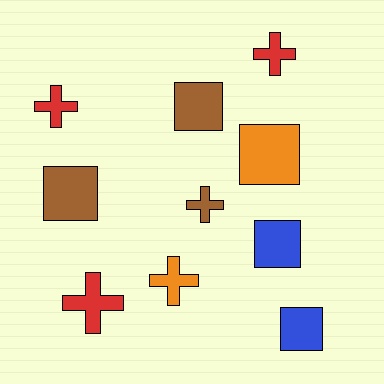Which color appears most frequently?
Red, with 3 objects.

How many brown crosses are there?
There is 1 brown cross.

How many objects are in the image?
There are 10 objects.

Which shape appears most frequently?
Cross, with 5 objects.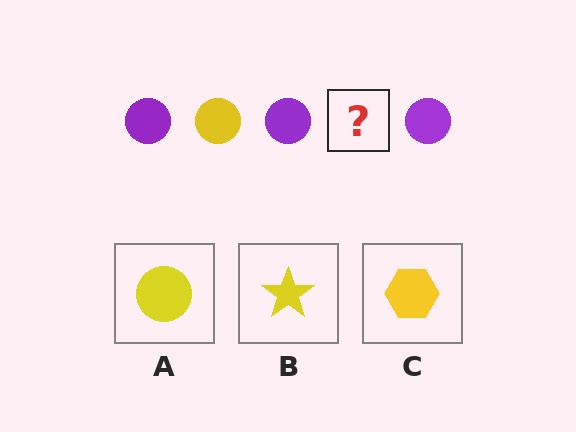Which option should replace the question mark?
Option A.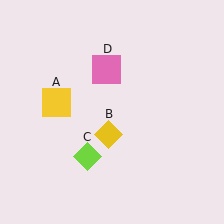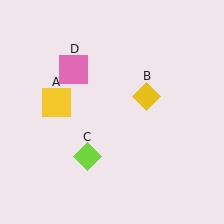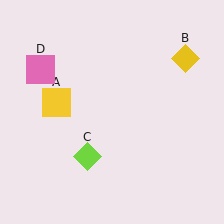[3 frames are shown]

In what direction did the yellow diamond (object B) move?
The yellow diamond (object B) moved up and to the right.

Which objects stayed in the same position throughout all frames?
Yellow square (object A) and lime diamond (object C) remained stationary.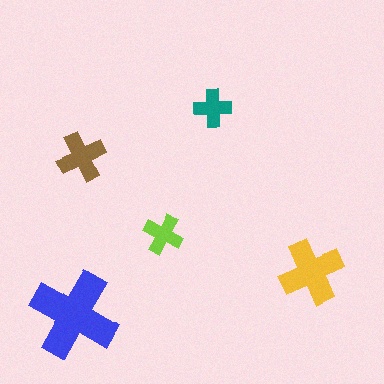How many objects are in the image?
There are 5 objects in the image.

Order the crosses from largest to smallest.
the blue one, the yellow one, the brown one, the lime one, the teal one.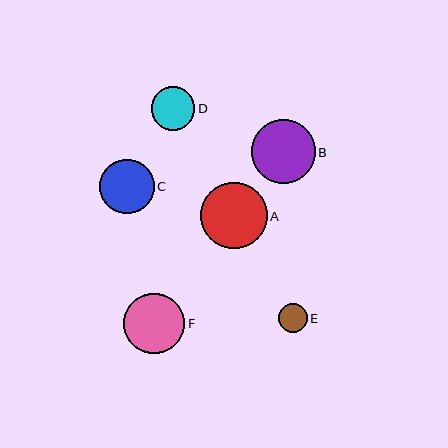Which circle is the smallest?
Circle E is the smallest with a size of approximately 29 pixels.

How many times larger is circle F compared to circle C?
Circle F is approximately 1.1 times the size of circle C.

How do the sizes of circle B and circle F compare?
Circle B and circle F are approximately the same size.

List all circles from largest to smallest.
From largest to smallest: A, B, F, C, D, E.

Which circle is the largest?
Circle A is the largest with a size of approximately 67 pixels.